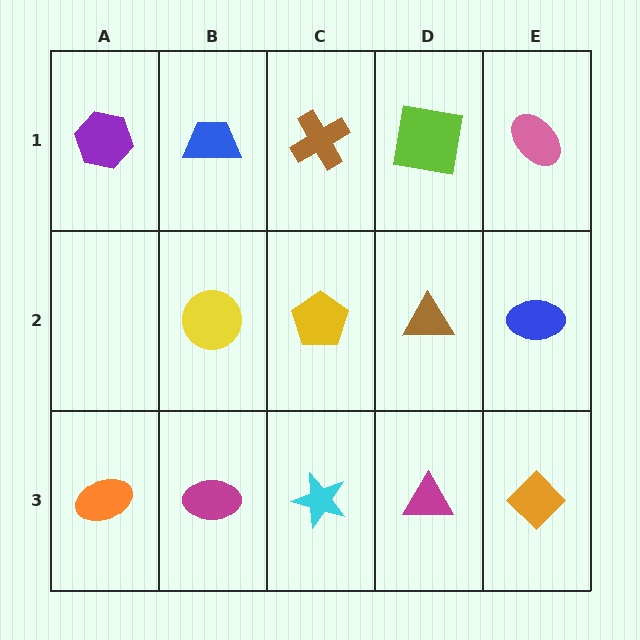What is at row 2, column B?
A yellow circle.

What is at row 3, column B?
A magenta ellipse.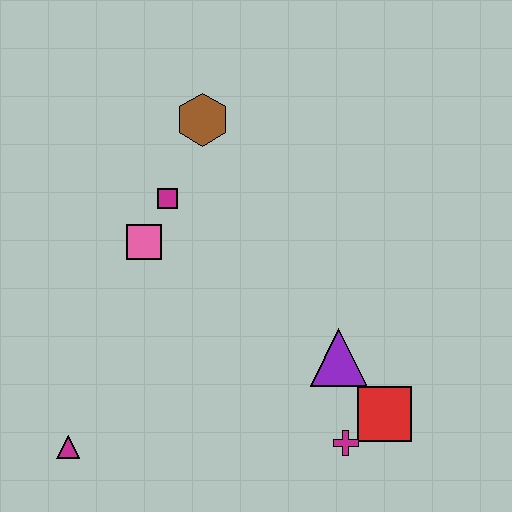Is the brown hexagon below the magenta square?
No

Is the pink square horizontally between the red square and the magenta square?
No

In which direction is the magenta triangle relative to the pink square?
The magenta triangle is below the pink square.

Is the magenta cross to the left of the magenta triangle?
No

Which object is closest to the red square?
The magenta cross is closest to the red square.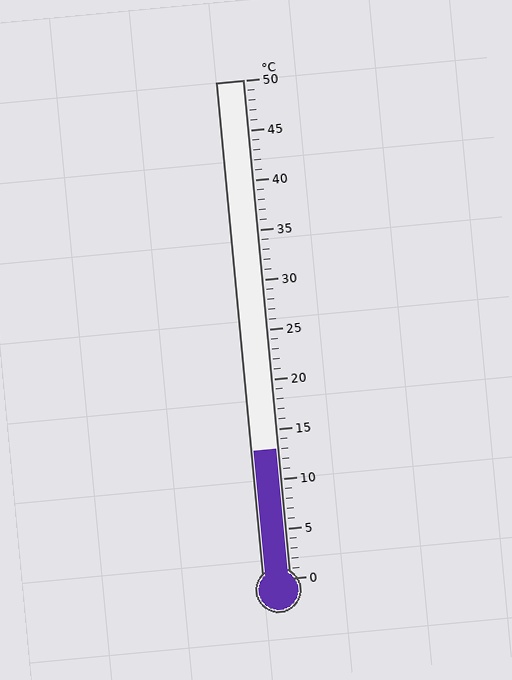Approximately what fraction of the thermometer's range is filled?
The thermometer is filled to approximately 25% of its range.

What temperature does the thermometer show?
The thermometer shows approximately 13°C.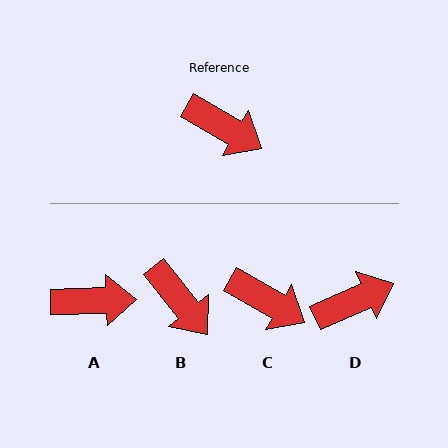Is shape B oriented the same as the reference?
No, it is off by about 22 degrees.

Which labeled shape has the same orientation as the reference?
C.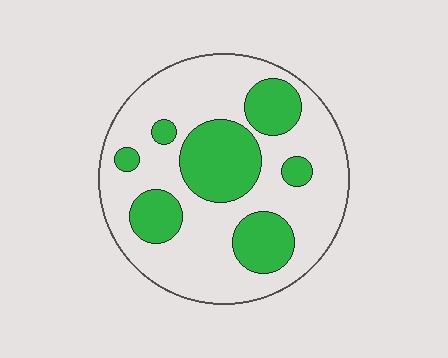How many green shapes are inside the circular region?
7.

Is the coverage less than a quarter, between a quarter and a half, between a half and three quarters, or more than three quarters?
Between a quarter and a half.